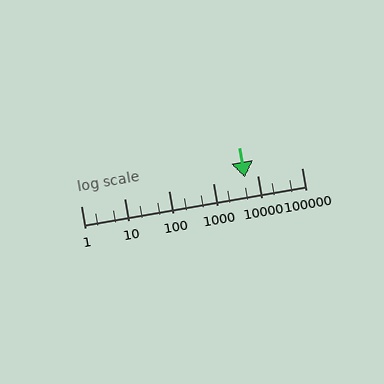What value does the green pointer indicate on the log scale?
The pointer indicates approximately 5100.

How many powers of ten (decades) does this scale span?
The scale spans 5 decades, from 1 to 100000.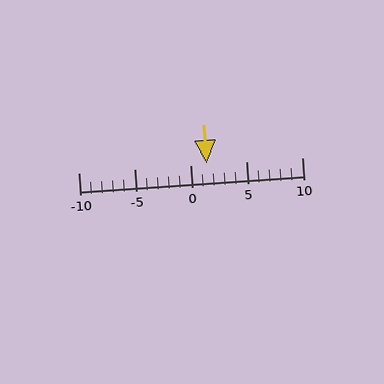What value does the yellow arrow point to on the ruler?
The yellow arrow points to approximately 2.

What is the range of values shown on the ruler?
The ruler shows values from -10 to 10.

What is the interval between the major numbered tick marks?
The major tick marks are spaced 5 units apart.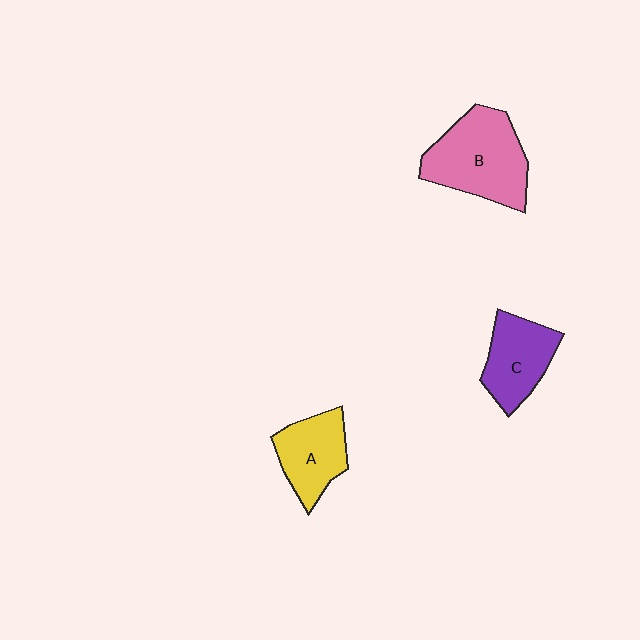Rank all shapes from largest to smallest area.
From largest to smallest: B (pink), C (purple), A (yellow).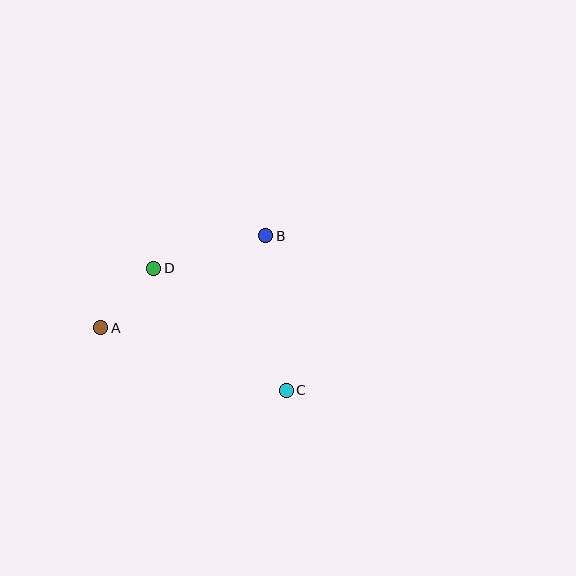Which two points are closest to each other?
Points A and D are closest to each other.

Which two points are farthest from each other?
Points A and C are farthest from each other.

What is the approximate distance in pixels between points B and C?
The distance between B and C is approximately 156 pixels.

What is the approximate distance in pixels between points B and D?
The distance between B and D is approximately 116 pixels.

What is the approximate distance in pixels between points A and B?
The distance between A and B is approximately 189 pixels.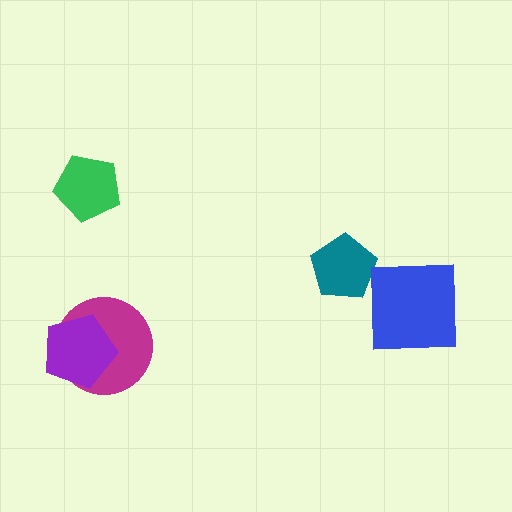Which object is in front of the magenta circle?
The purple pentagon is in front of the magenta circle.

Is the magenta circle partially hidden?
Yes, it is partially covered by another shape.